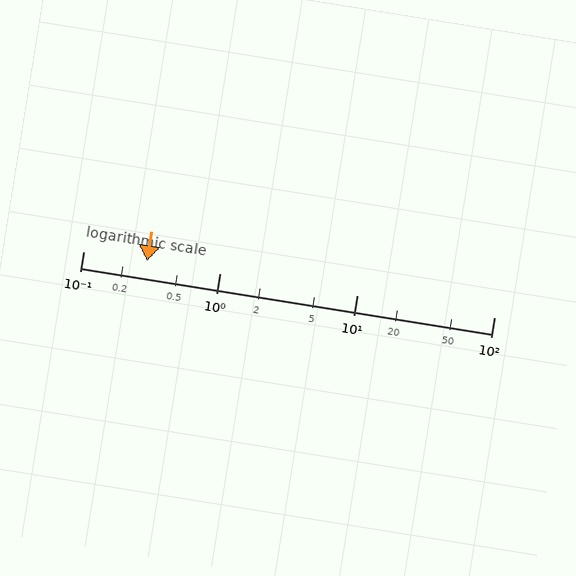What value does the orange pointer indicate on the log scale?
The pointer indicates approximately 0.29.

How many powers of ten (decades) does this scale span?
The scale spans 3 decades, from 0.1 to 100.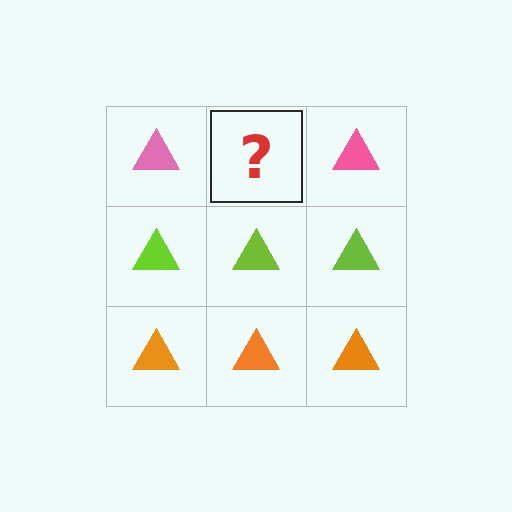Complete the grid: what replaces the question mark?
The question mark should be replaced with a pink triangle.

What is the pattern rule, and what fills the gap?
The rule is that each row has a consistent color. The gap should be filled with a pink triangle.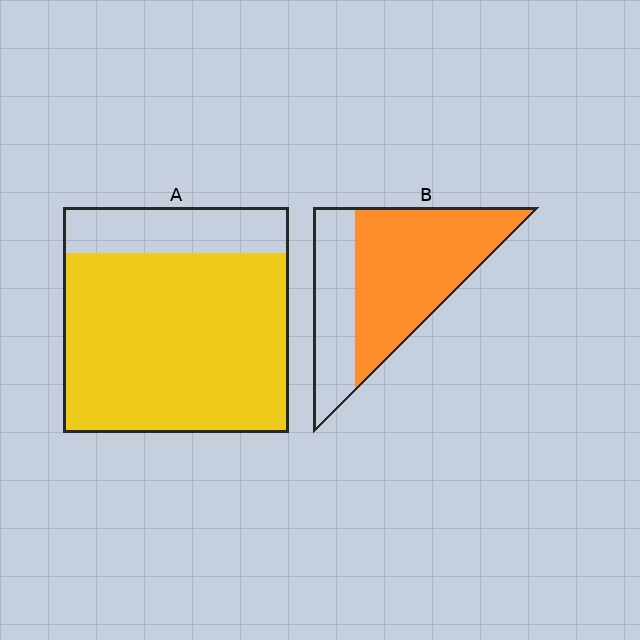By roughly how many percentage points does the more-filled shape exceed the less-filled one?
By roughly 15 percentage points (A over B).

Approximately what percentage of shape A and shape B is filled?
A is approximately 80% and B is approximately 65%.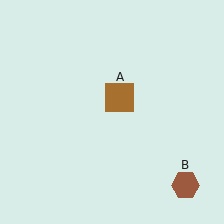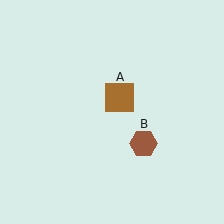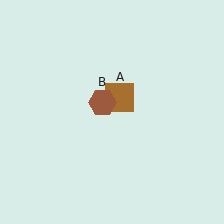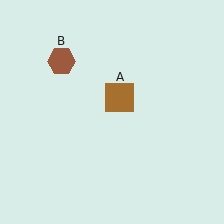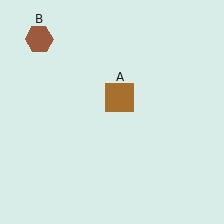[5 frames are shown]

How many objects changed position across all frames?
1 object changed position: brown hexagon (object B).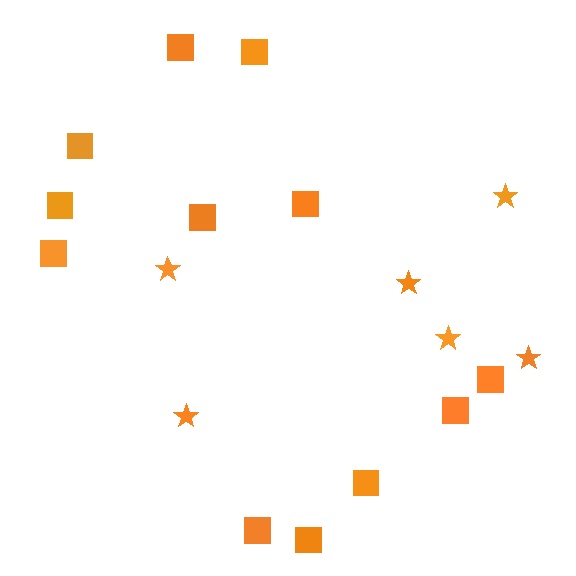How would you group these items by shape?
There are 2 groups: one group of stars (6) and one group of squares (12).